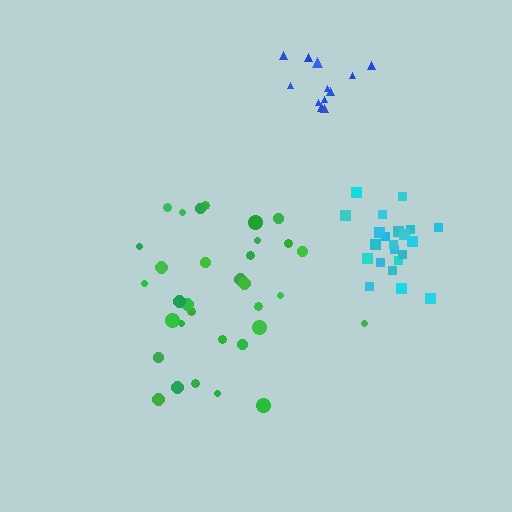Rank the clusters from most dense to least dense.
cyan, blue, green.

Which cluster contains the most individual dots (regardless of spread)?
Green (33).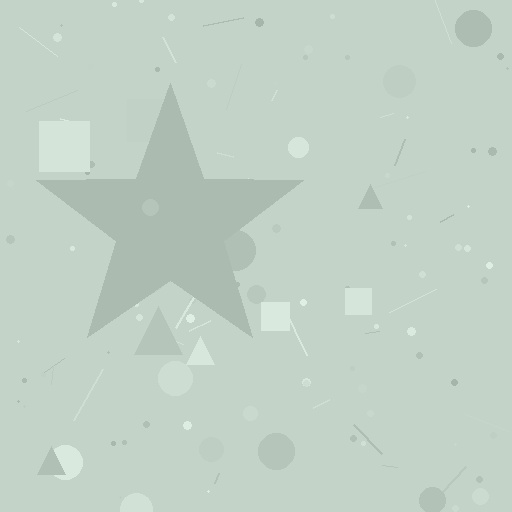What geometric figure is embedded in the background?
A star is embedded in the background.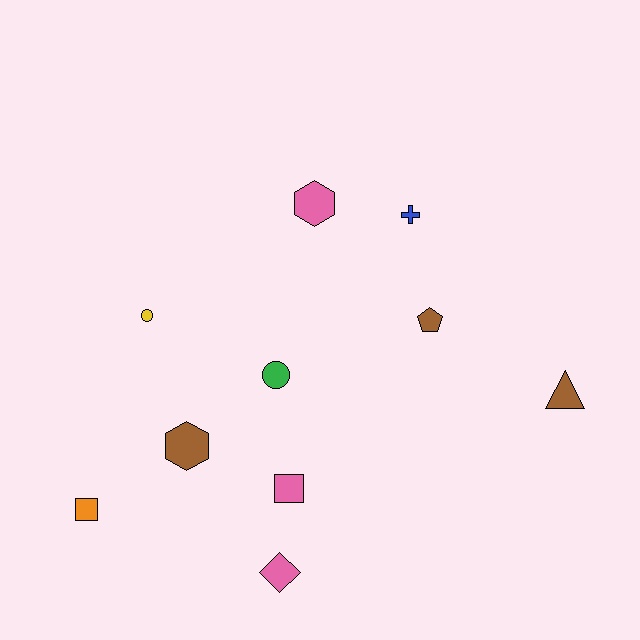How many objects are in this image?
There are 10 objects.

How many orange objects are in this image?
There is 1 orange object.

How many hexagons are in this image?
There are 2 hexagons.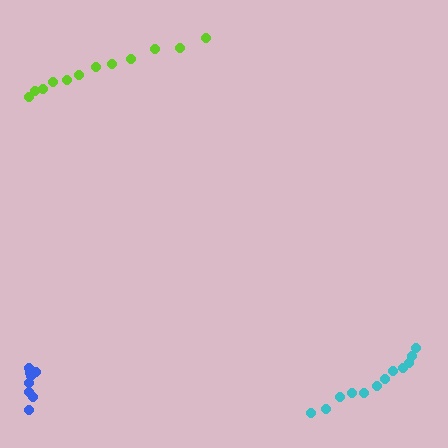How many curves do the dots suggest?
There are 3 distinct paths.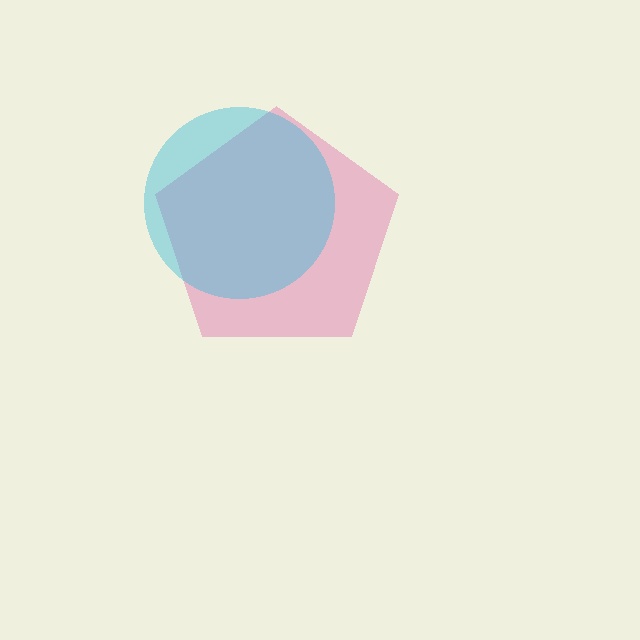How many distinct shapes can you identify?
There are 2 distinct shapes: a pink pentagon, a cyan circle.